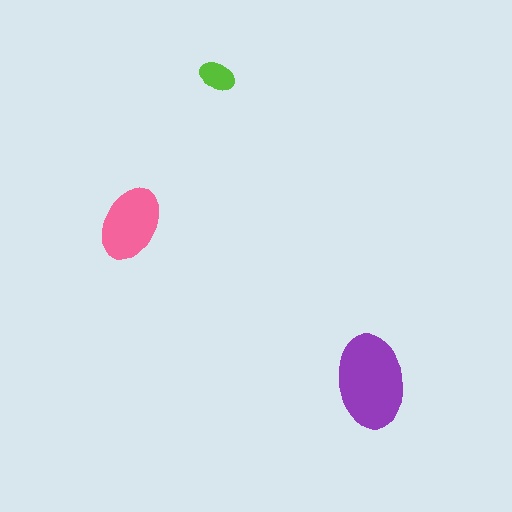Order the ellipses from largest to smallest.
the purple one, the pink one, the lime one.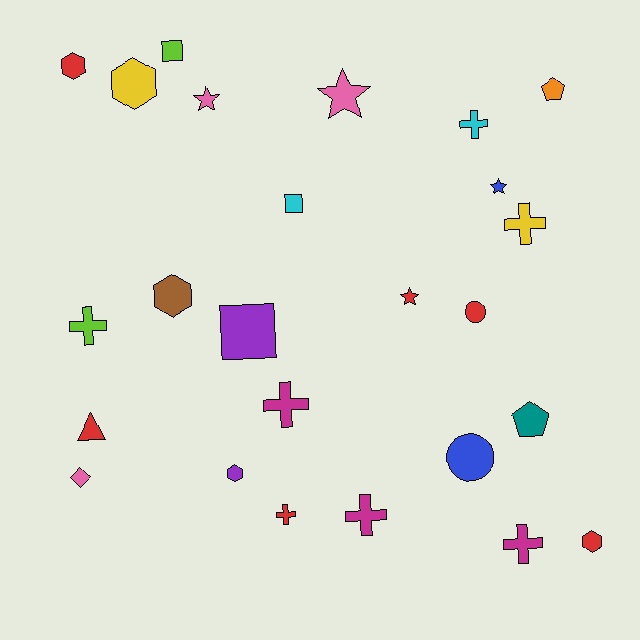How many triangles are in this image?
There is 1 triangle.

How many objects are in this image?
There are 25 objects.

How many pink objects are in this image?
There are 3 pink objects.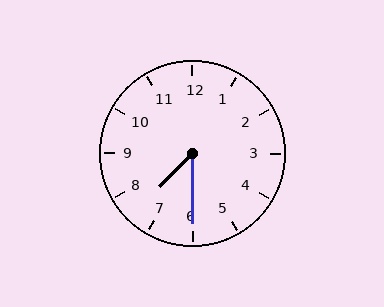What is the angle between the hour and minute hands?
Approximately 45 degrees.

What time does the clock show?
7:30.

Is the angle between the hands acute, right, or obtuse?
It is acute.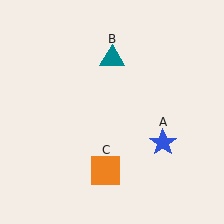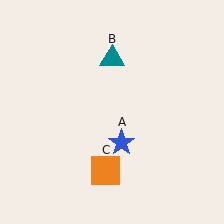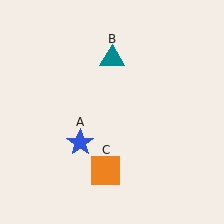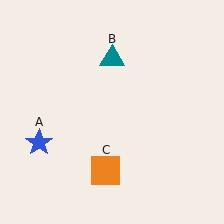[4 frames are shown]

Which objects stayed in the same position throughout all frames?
Teal triangle (object B) and orange square (object C) remained stationary.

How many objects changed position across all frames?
1 object changed position: blue star (object A).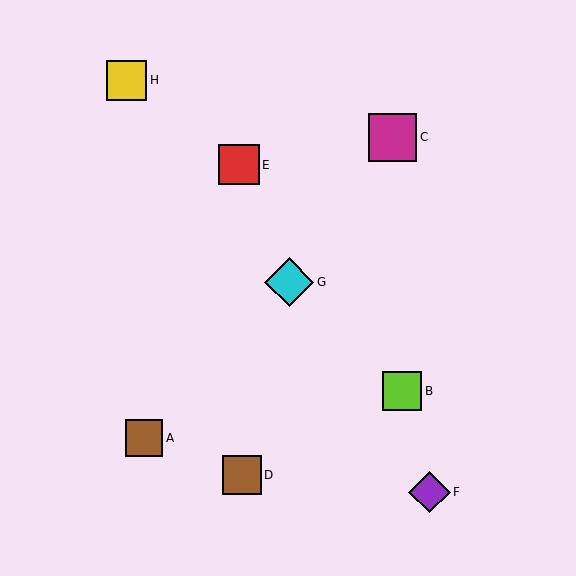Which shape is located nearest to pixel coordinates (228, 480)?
The brown square (labeled D) at (242, 475) is nearest to that location.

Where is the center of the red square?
The center of the red square is at (239, 165).